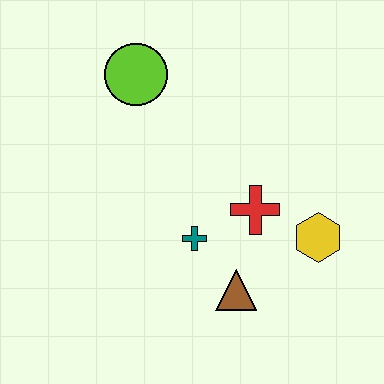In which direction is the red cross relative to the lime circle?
The red cross is below the lime circle.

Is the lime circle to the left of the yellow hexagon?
Yes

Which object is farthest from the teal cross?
The lime circle is farthest from the teal cross.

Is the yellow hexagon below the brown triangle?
No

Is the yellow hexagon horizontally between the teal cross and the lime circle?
No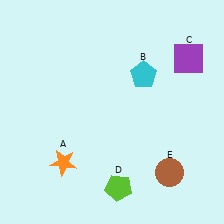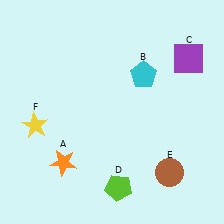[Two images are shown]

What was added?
A yellow star (F) was added in Image 2.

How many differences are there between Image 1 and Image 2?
There is 1 difference between the two images.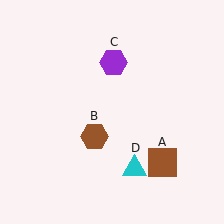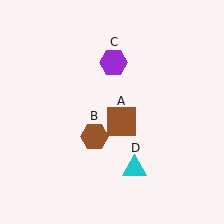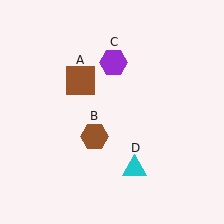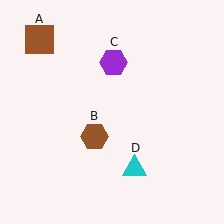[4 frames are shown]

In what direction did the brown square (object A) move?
The brown square (object A) moved up and to the left.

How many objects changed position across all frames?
1 object changed position: brown square (object A).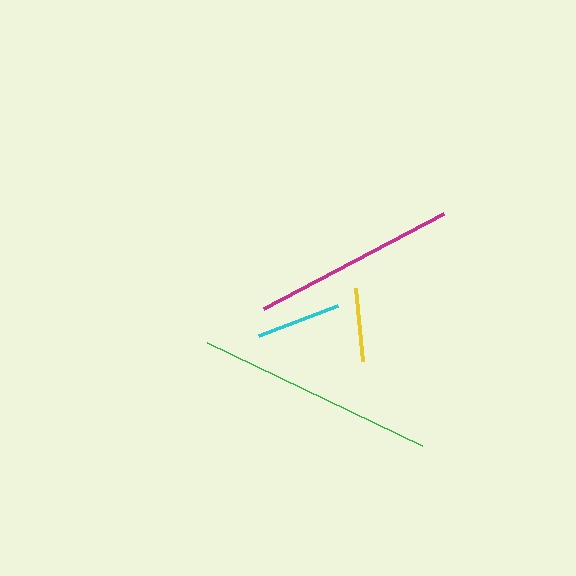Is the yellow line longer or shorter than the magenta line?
The magenta line is longer than the yellow line.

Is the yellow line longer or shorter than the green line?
The green line is longer than the yellow line.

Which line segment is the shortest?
The yellow line is the shortest at approximately 74 pixels.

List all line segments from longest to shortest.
From longest to shortest: green, magenta, cyan, yellow.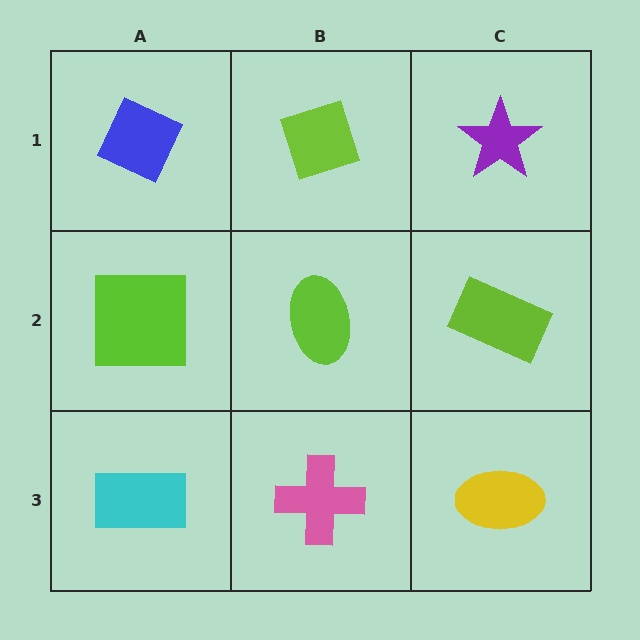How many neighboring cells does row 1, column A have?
2.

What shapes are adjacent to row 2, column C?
A purple star (row 1, column C), a yellow ellipse (row 3, column C), a lime ellipse (row 2, column B).